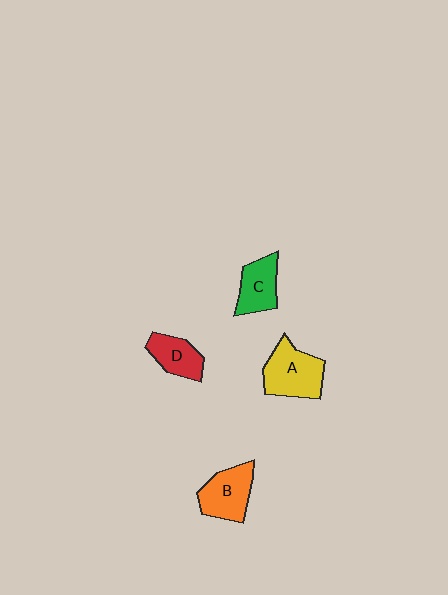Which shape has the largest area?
Shape A (yellow).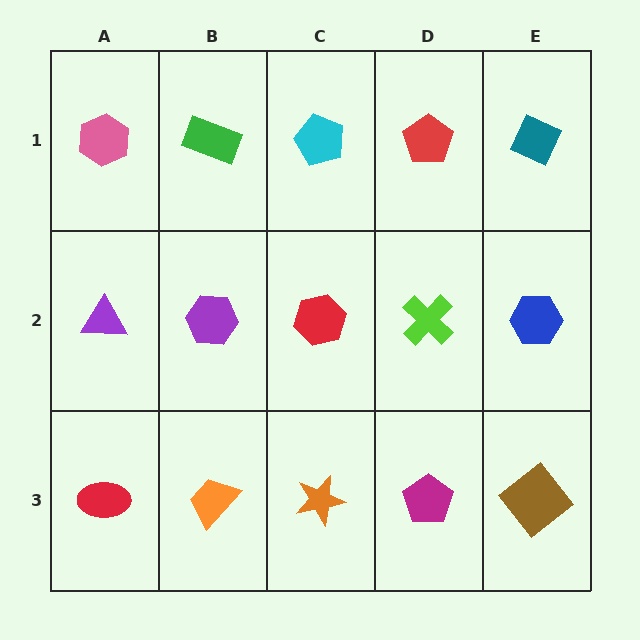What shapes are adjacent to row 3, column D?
A lime cross (row 2, column D), an orange star (row 3, column C), a brown diamond (row 3, column E).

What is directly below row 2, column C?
An orange star.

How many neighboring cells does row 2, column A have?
3.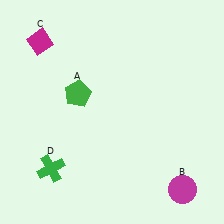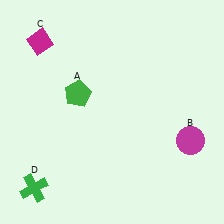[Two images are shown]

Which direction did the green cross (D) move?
The green cross (D) moved down.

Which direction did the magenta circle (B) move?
The magenta circle (B) moved up.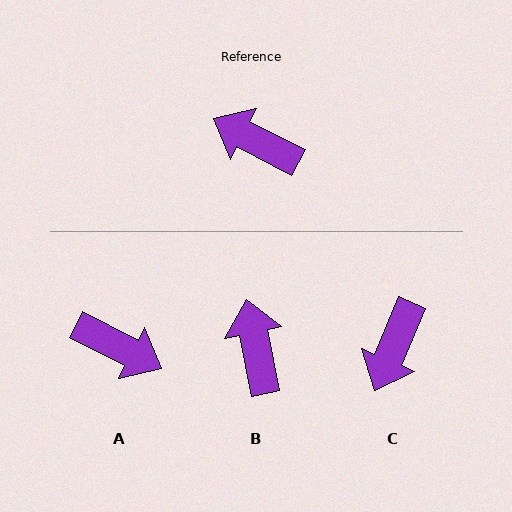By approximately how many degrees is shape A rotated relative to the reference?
Approximately 180 degrees clockwise.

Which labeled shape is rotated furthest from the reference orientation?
A, about 180 degrees away.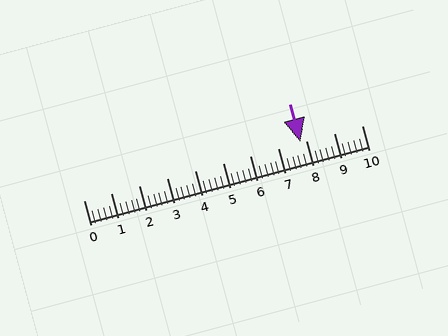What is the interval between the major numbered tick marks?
The major tick marks are spaced 1 units apart.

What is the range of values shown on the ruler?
The ruler shows values from 0 to 10.